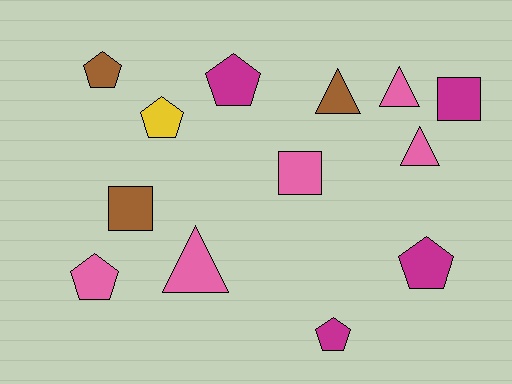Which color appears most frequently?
Pink, with 5 objects.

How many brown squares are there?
There is 1 brown square.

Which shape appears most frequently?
Pentagon, with 6 objects.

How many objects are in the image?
There are 13 objects.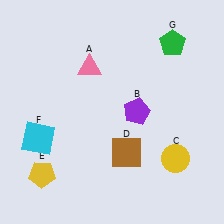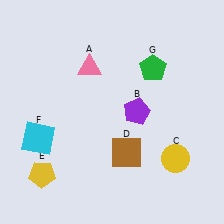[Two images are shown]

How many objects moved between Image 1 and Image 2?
1 object moved between the two images.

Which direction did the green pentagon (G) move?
The green pentagon (G) moved down.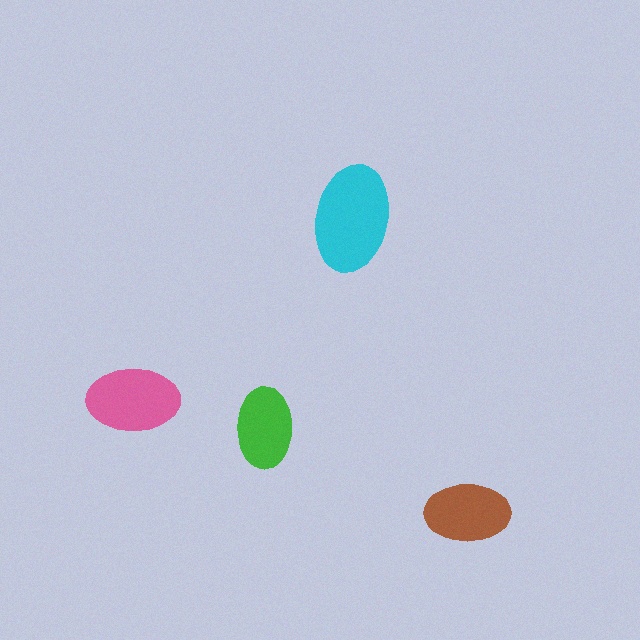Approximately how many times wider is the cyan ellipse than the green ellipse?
About 1.5 times wider.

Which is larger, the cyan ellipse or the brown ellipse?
The cyan one.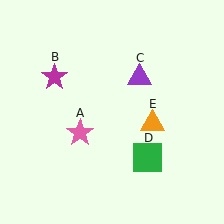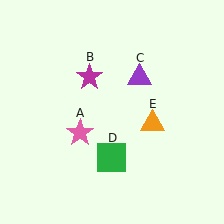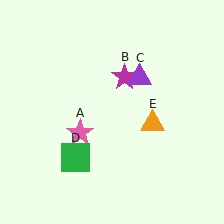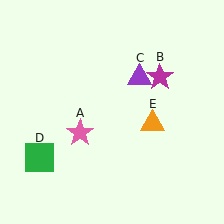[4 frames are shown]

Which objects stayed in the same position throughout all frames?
Pink star (object A) and purple triangle (object C) and orange triangle (object E) remained stationary.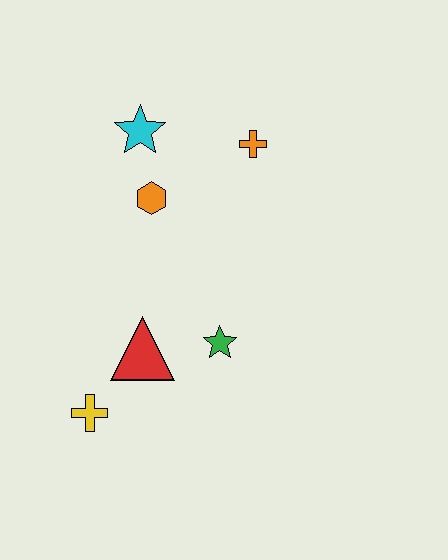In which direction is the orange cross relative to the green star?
The orange cross is above the green star.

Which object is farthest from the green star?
The cyan star is farthest from the green star.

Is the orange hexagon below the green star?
No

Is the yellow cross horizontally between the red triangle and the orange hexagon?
No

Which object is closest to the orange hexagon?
The cyan star is closest to the orange hexagon.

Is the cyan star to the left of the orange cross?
Yes